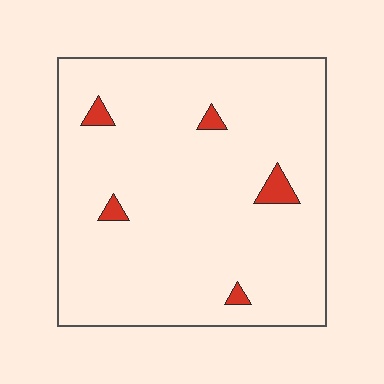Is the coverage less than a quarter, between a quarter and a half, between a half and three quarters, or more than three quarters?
Less than a quarter.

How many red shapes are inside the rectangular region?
5.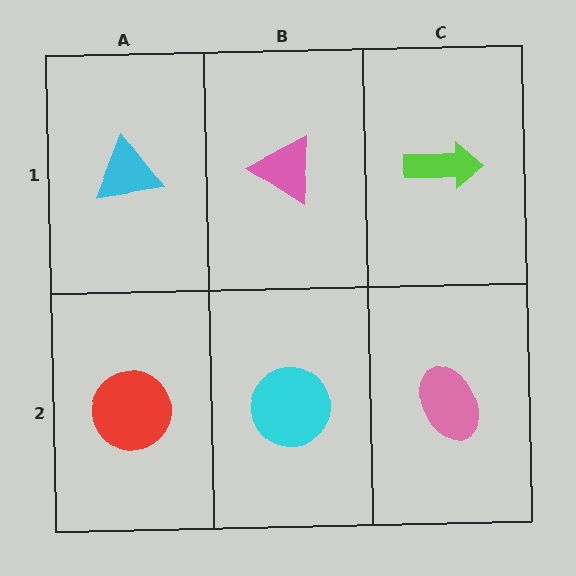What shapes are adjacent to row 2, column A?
A cyan triangle (row 1, column A), a cyan circle (row 2, column B).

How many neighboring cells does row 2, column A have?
2.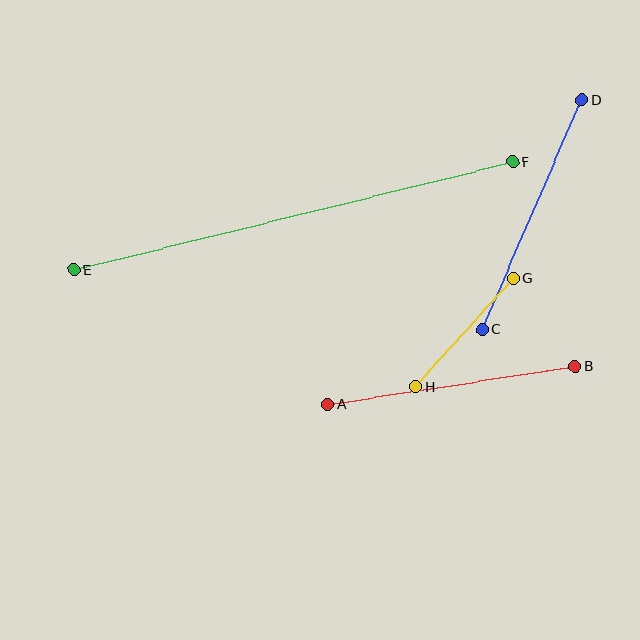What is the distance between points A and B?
The distance is approximately 250 pixels.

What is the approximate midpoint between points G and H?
The midpoint is at approximately (464, 333) pixels.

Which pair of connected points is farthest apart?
Points E and F are farthest apart.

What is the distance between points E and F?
The distance is approximately 452 pixels.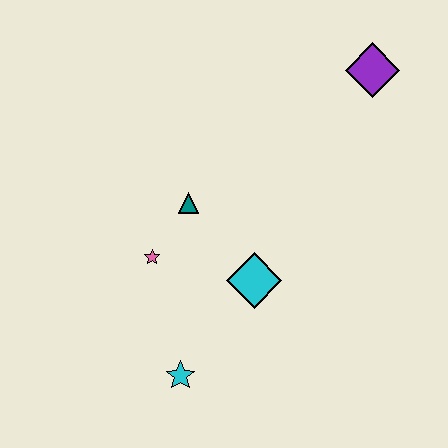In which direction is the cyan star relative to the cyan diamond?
The cyan star is below the cyan diamond.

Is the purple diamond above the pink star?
Yes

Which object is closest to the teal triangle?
The pink star is closest to the teal triangle.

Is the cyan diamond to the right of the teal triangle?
Yes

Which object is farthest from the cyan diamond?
The purple diamond is farthest from the cyan diamond.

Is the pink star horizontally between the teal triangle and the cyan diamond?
No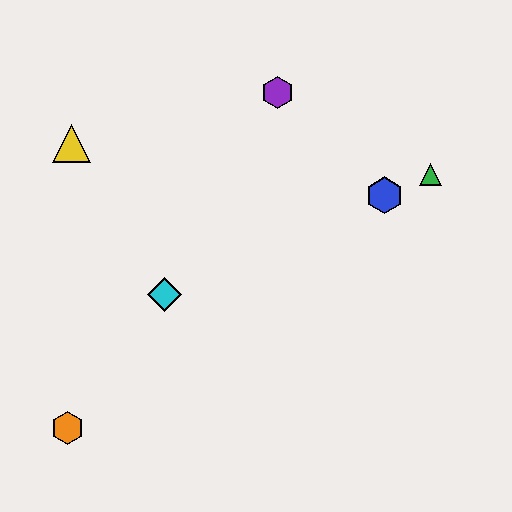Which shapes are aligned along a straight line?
The red hexagon, the blue hexagon, the green triangle, the cyan diamond are aligned along a straight line.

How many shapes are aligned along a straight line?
4 shapes (the red hexagon, the blue hexagon, the green triangle, the cyan diamond) are aligned along a straight line.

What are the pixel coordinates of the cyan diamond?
The cyan diamond is at (165, 295).